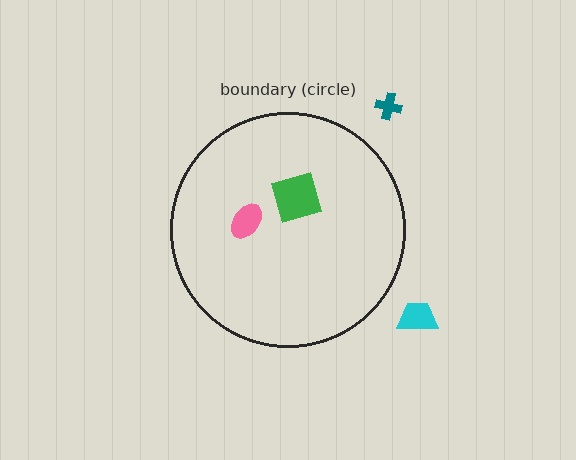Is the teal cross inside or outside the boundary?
Outside.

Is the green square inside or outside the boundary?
Inside.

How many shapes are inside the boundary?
2 inside, 2 outside.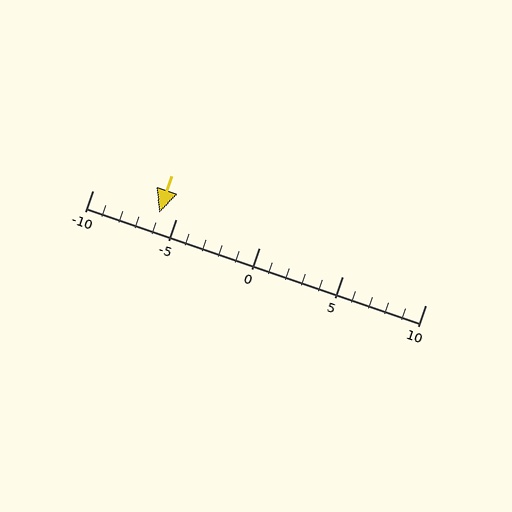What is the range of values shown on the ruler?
The ruler shows values from -10 to 10.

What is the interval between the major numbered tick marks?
The major tick marks are spaced 5 units apart.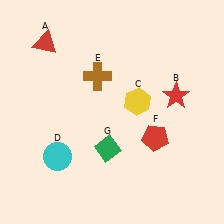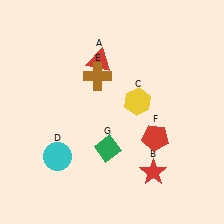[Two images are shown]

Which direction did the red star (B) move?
The red star (B) moved down.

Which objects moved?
The objects that moved are: the red triangle (A), the red star (B).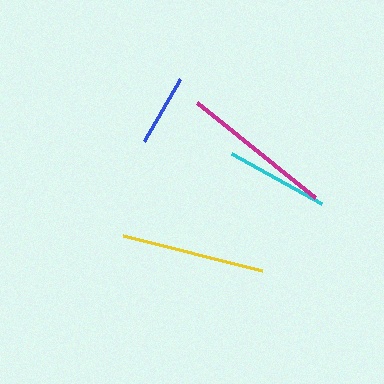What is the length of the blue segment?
The blue segment is approximately 71 pixels long.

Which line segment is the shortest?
The blue line is the shortest at approximately 71 pixels.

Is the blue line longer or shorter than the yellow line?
The yellow line is longer than the blue line.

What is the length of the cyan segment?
The cyan segment is approximately 103 pixels long.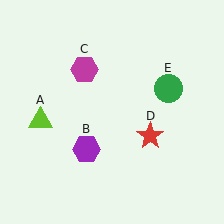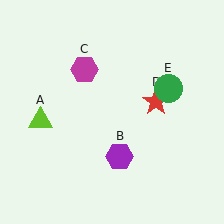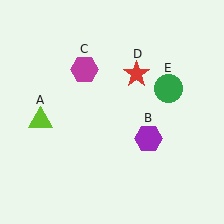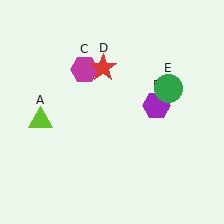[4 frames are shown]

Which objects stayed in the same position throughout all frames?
Lime triangle (object A) and magenta hexagon (object C) and green circle (object E) remained stationary.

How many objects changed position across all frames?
2 objects changed position: purple hexagon (object B), red star (object D).